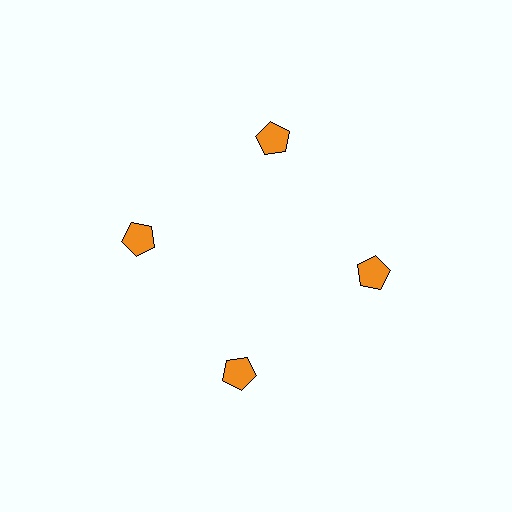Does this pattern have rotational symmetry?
Yes, this pattern has 4-fold rotational symmetry. It looks the same after rotating 90 degrees around the center.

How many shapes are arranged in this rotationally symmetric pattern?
There are 4 shapes, arranged in 4 groups of 1.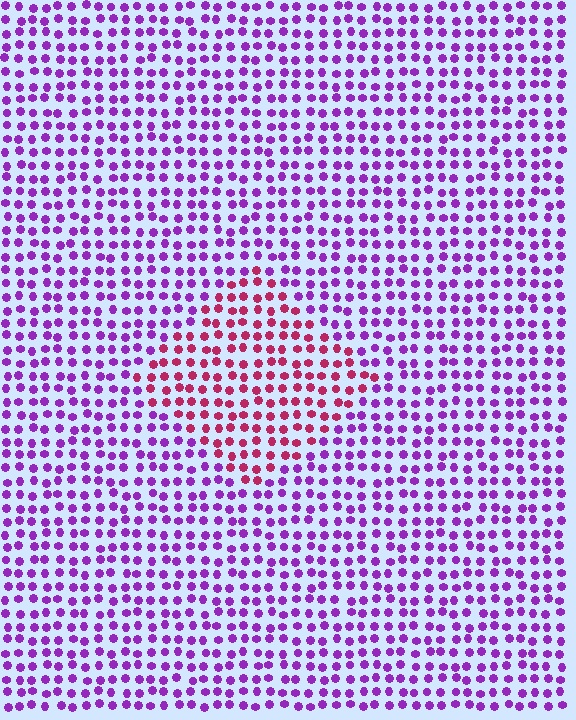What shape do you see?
I see a diamond.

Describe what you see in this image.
The image is filled with small purple elements in a uniform arrangement. A diamond-shaped region is visible where the elements are tinted to a slightly different hue, forming a subtle color boundary.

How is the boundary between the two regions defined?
The boundary is defined purely by a slight shift in hue (about 51 degrees). Spacing, size, and orientation are identical on both sides.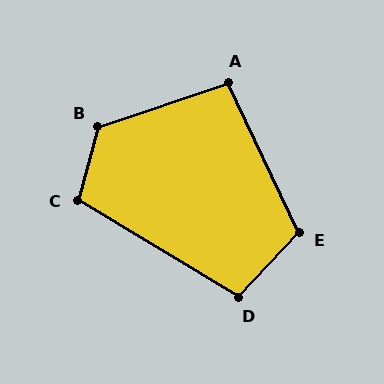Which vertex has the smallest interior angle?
A, at approximately 97 degrees.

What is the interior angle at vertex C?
Approximately 106 degrees (obtuse).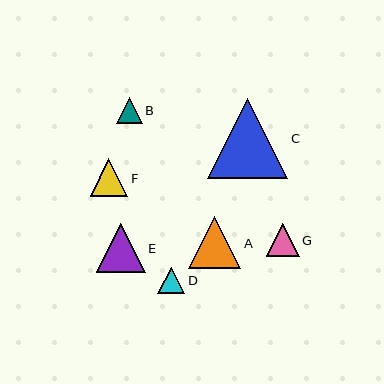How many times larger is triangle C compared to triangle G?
Triangle C is approximately 2.4 times the size of triangle G.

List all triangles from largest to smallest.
From largest to smallest: C, A, E, F, G, D, B.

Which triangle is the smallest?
Triangle B is the smallest with a size of approximately 25 pixels.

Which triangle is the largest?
Triangle C is the largest with a size of approximately 81 pixels.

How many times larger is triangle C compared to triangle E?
Triangle C is approximately 1.7 times the size of triangle E.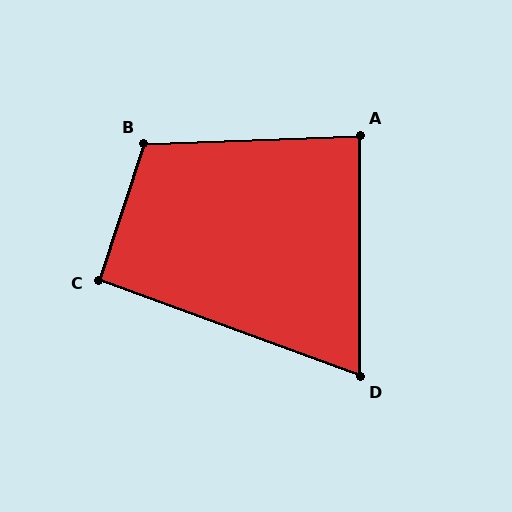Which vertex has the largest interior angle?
B, at approximately 110 degrees.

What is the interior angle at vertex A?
Approximately 88 degrees (approximately right).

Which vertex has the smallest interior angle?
D, at approximately 70 degrees.